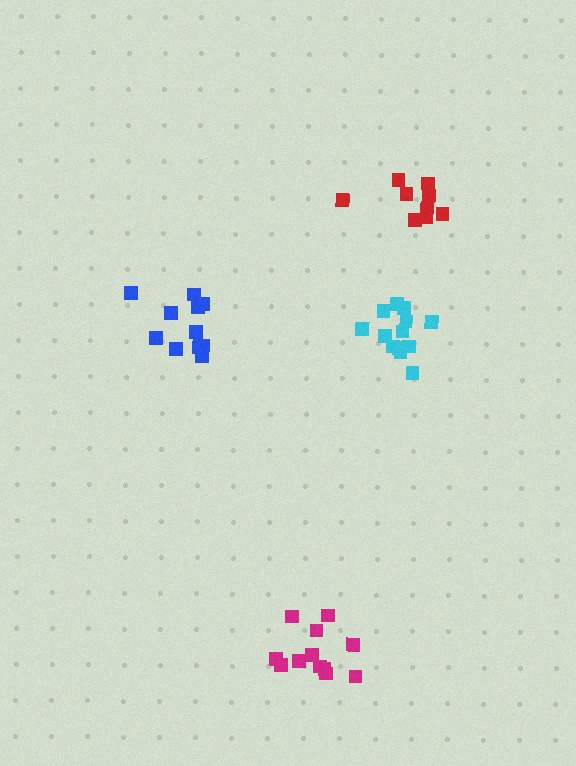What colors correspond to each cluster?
The clusters are colored: magenta, cyan, blue, red.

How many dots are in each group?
Group 1: 12 dots, Group 2: 13 dots, Group 3: 12 dots, Group 4: 9 dots (46 total).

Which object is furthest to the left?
The blue cluster is leftmost.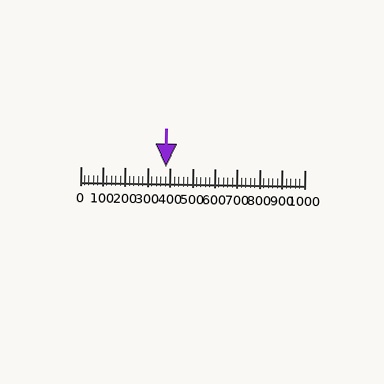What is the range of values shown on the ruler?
The ruler shows values from 0 to 1000.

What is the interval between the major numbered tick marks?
The major tick marks are spaced 100 units apart.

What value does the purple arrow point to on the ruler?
The purple arrow points to approximately 382.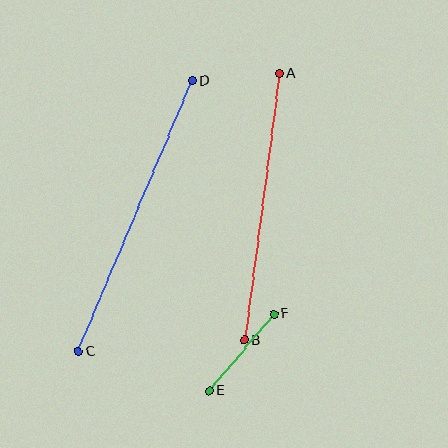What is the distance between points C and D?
The distance is approximately 293 pixels.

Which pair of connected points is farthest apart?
Points C and D are farthest apart.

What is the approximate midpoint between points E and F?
The midpoint is at approximately (241, 352) pixels.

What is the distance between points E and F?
The distance is approximately 100 pixels.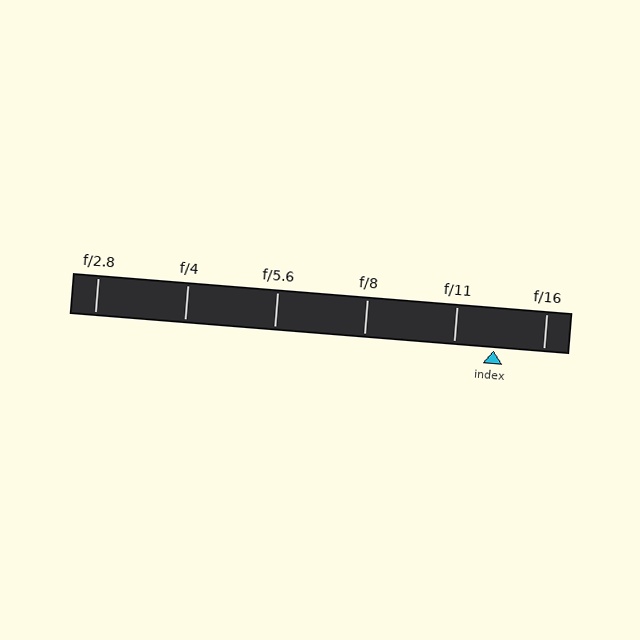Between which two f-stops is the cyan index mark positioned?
The index mark is between f/11 and f/16.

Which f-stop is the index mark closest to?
The index mark is closest to f/11.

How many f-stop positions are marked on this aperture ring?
There are 6 f-stop positions marked.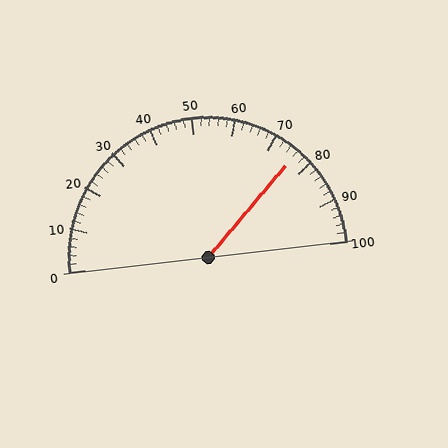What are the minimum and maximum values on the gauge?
The gauge ranges from 0 to 100.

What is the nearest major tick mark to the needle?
The nearest major tick mark is 80.